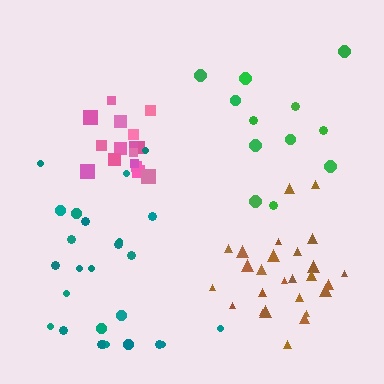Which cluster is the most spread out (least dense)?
Teal.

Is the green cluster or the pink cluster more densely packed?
Pink.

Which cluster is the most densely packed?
Pink.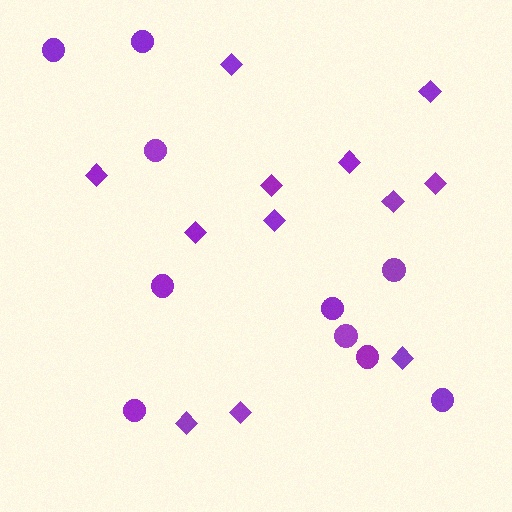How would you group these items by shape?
There are 2 groups: one group of circles (10) and one group of diamonds (12).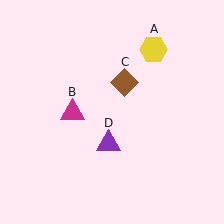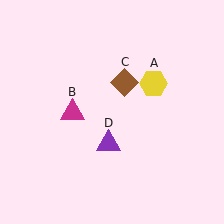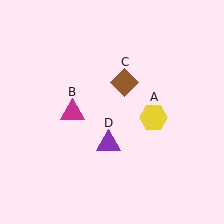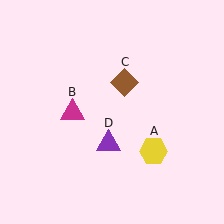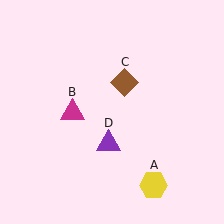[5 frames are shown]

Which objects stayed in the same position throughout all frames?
Magenta triangle (object B) and brown diamond (object C) and purple triangle (object D) remained stationary.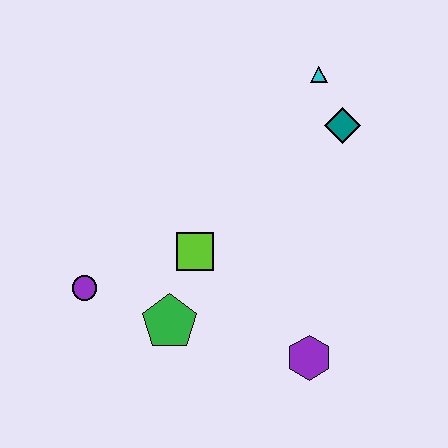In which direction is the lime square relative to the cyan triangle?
The lime square is below the cyan triangle.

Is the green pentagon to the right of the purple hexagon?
No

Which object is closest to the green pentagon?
The lime square is closest to the green pentagon.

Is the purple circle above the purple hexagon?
Yes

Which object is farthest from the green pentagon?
The cyan triangle is farthest from the green pentagon.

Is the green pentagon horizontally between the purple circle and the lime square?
Yes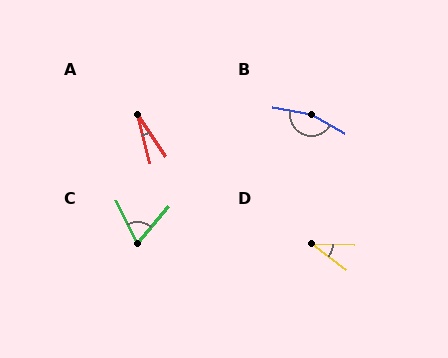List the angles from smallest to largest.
A (19°), D (36°), C (66°), B (160°).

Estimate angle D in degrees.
Approximately 36 degrees.